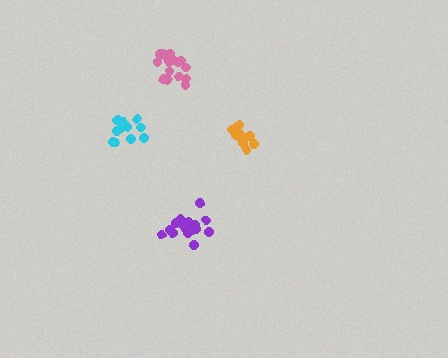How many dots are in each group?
Group 1: 11 dots, Group 2: 17 dots, Group 3: 17 dots, Group 4: 11 dots (56 total).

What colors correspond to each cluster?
The clusters are colored: cyan, pink, purple, orange.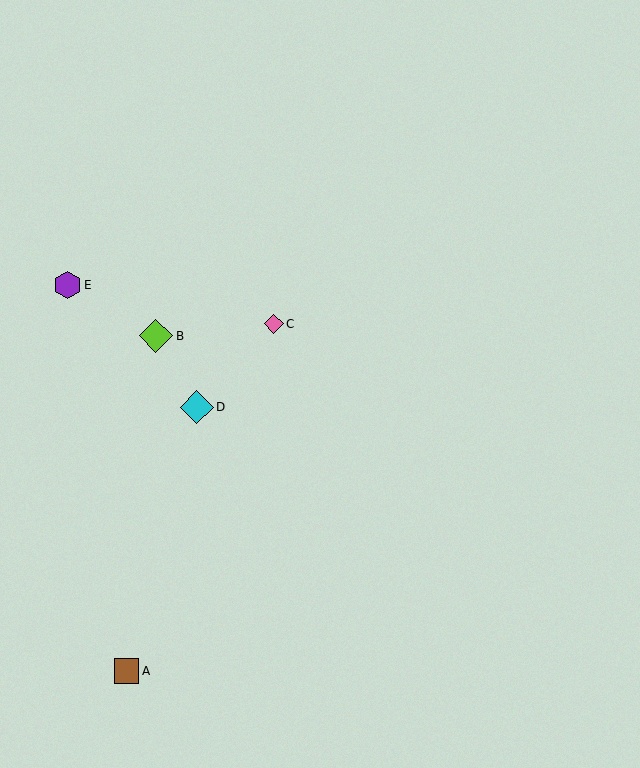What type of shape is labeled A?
Shape A is a brown square.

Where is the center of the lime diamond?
The center of the lime diamond is at (156, 336).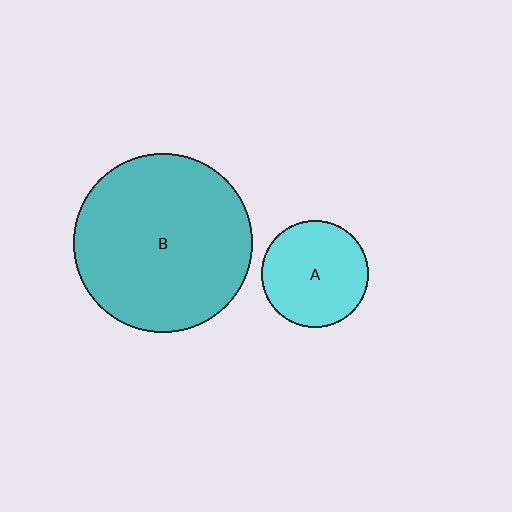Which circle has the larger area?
Circle B (teal).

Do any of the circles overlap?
No, none of the circles overlap.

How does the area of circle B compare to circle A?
Approximately 2.8 times.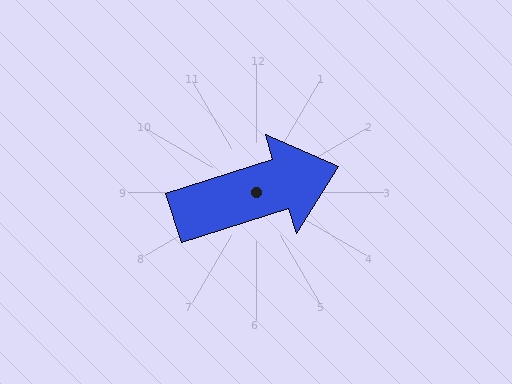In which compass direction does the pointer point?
East.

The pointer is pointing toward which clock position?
Roughly 2 o'clock.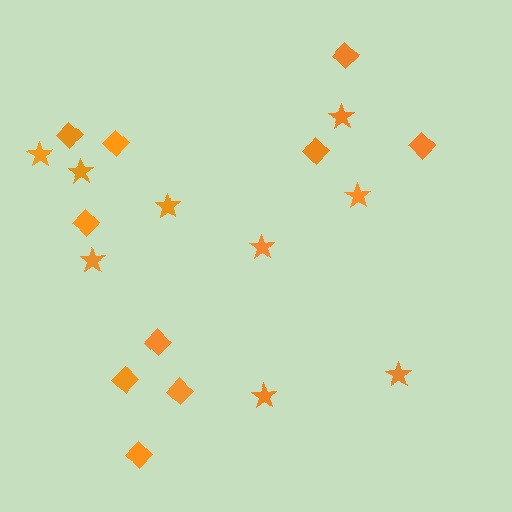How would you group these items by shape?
There are 2 groups: one group of diamonds (10) and one group of stars (9).